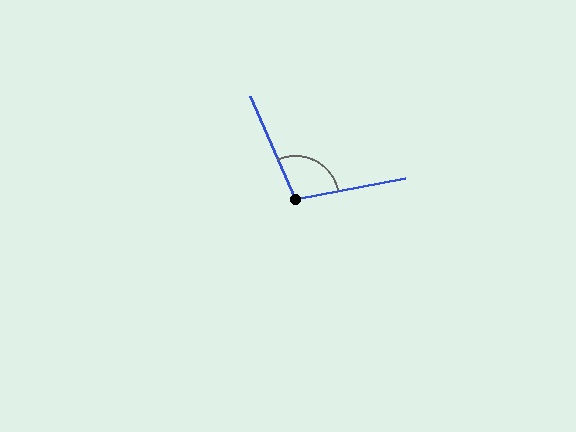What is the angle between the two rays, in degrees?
Approximately 103 degrees.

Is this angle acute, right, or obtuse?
It is obtuse.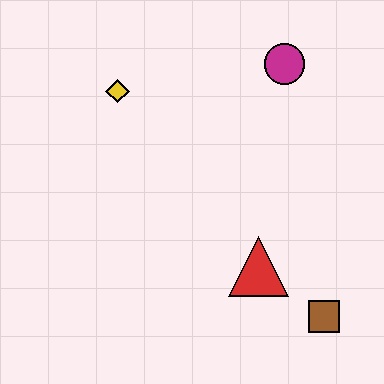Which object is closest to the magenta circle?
The yellow diamond is closest to the magenta circle.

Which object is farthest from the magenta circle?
The brown square is farthest from the magenta circle.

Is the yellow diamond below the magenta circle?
Yes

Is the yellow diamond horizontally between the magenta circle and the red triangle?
No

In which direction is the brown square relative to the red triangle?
The brown square is to the right of the red triangle.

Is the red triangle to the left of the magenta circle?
Yes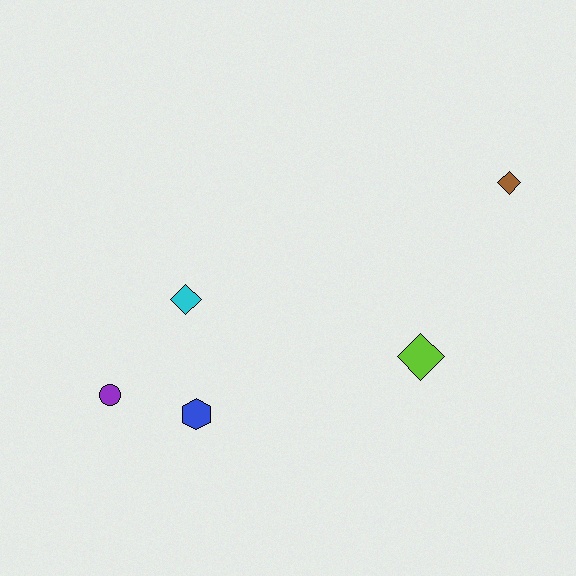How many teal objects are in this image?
There are no teal objects.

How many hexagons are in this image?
There is 1 hexagon.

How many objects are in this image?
There are 5 objects.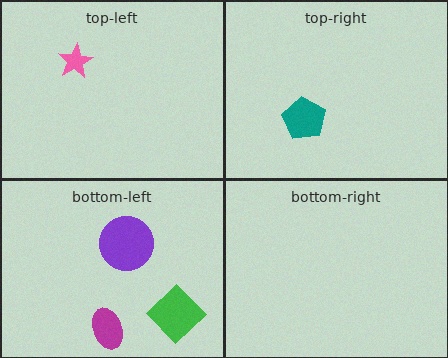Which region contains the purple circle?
The bottom-left region.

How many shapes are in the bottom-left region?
3.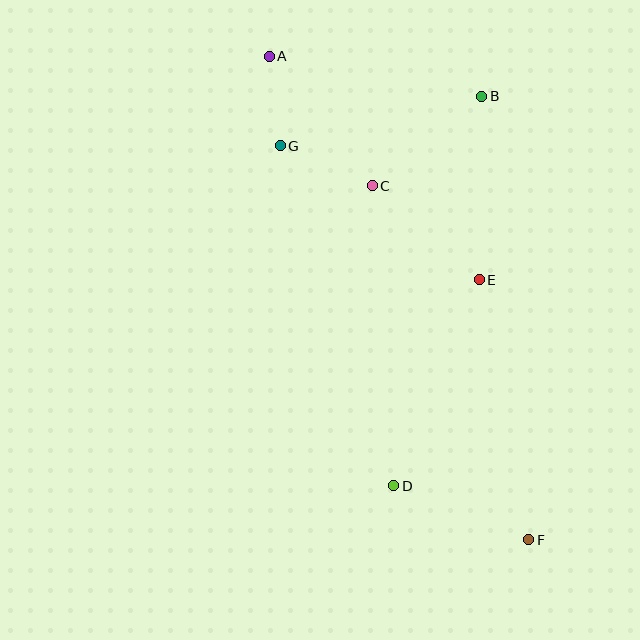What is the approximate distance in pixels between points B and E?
The distance between B and E is approximately 183 pixels.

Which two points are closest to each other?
Points A and G are closest to each other.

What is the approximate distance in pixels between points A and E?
The distance between A and E is approximately 307 pixels.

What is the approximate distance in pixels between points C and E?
The distance between C and E is approximately 142 pixels.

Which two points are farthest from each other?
Points A and F are farthest from each other.